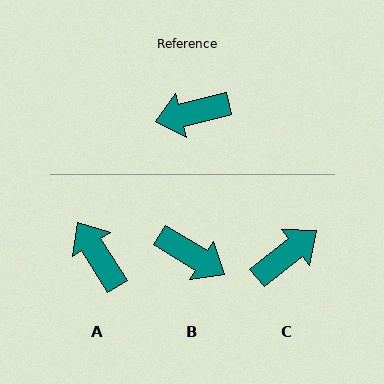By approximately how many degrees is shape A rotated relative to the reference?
Approximately 71 degrees clockwise.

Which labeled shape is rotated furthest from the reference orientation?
C, about 155 degrees away.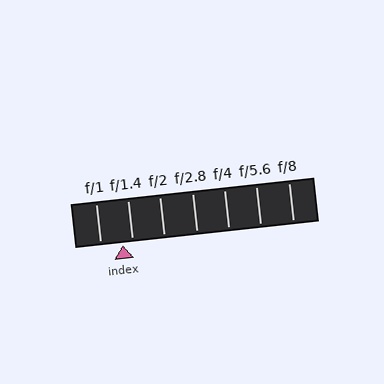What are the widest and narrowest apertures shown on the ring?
The widest aperture shown is f/1 and the narrowest is f/8.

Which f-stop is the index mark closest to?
The index mark is closest to f/1.4.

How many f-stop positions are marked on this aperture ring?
There are 7 f-stop positions marked.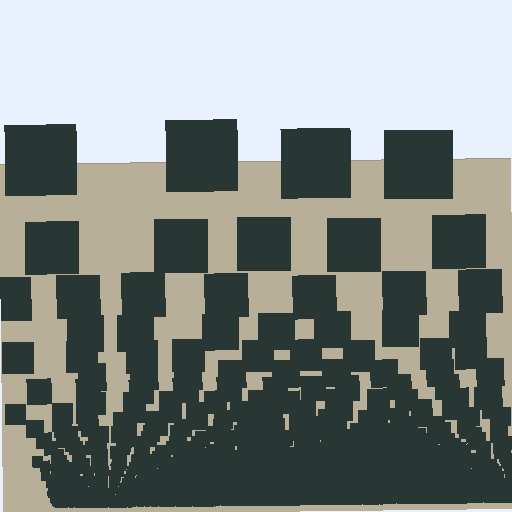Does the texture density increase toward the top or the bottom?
Density increases toward the bottom.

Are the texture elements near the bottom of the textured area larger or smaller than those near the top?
Smaller. The gradient is inverted — elements near the bottom are smaller and denser.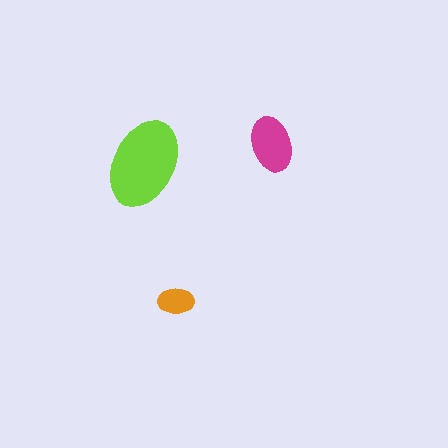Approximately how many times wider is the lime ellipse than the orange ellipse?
About 2.5 times wider.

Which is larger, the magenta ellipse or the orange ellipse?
The magenta one.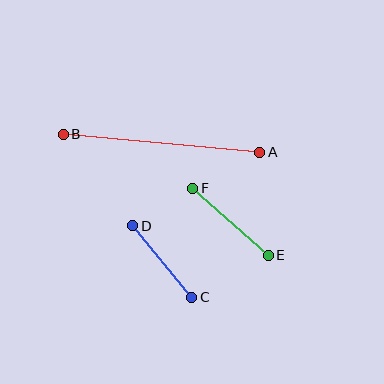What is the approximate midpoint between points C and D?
The midpoint is at approximately (162, 261) pixels.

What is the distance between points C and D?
The distance is approximately 92 pixels.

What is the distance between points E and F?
The distance is approximately 101 pixels.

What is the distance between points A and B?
The distance is approximately 197 pixels.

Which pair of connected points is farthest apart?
Points A and B are farthest apart.